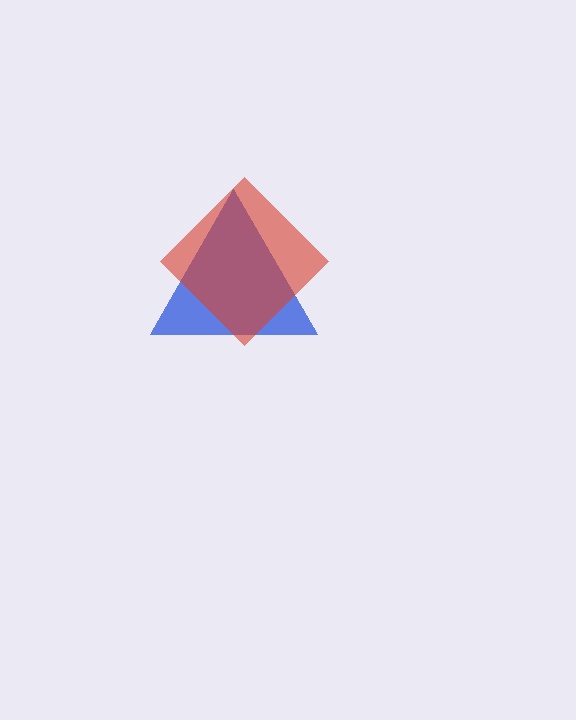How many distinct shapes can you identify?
There are 2 distinct shapes: a blue triangle, a red diamond.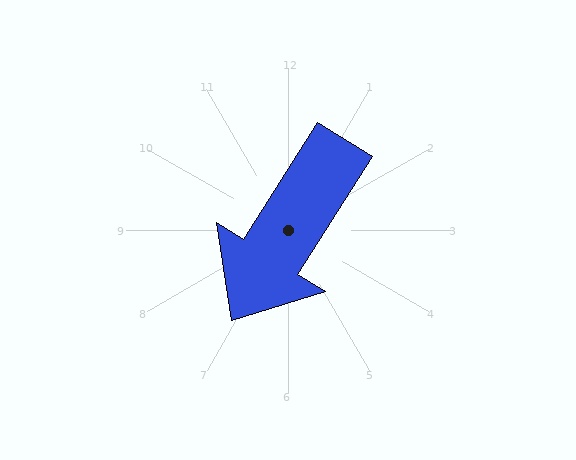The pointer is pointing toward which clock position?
Roughly 7 o'clock.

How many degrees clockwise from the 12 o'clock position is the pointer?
Approximately 212 degrees.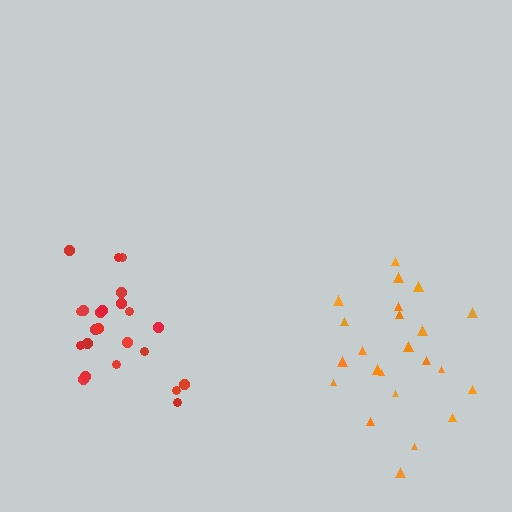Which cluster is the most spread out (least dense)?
Orange.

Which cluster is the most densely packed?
Red.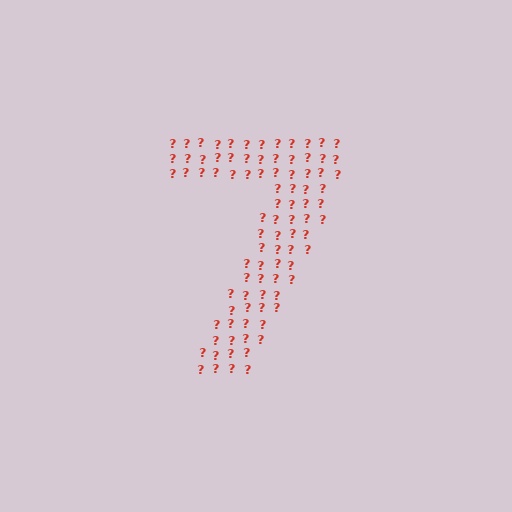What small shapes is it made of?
It is made of small question marks.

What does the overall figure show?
The overall figure shows the digit 7.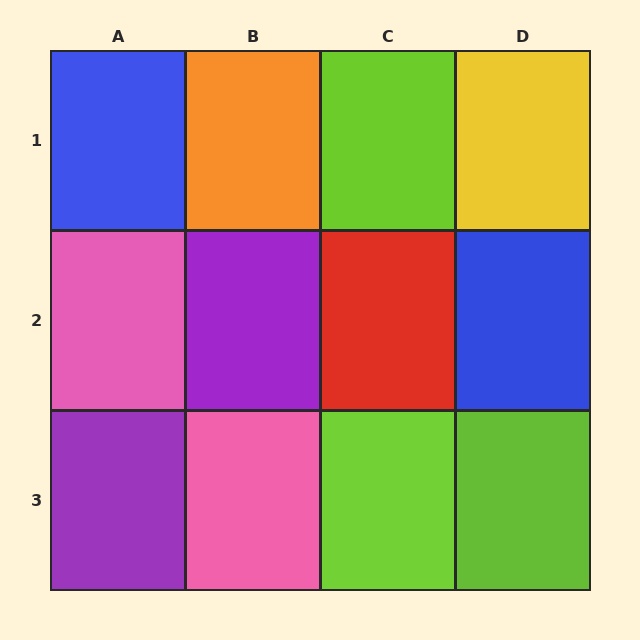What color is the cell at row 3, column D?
Lime.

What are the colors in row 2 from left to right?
Pink, purple, red, blue.